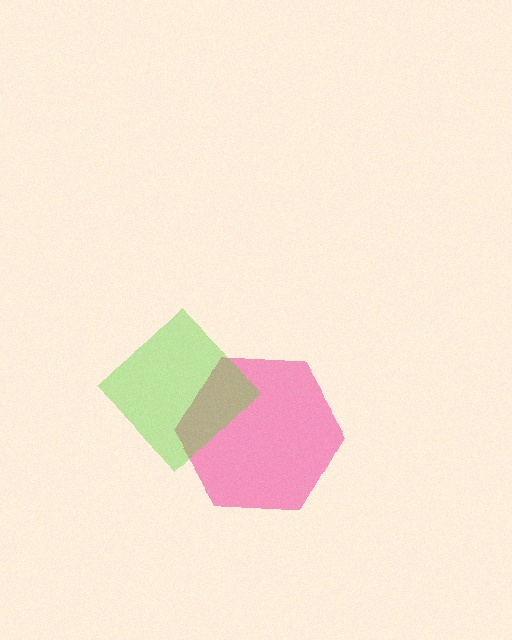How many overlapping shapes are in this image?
There are 2 overlapping shapes in the image.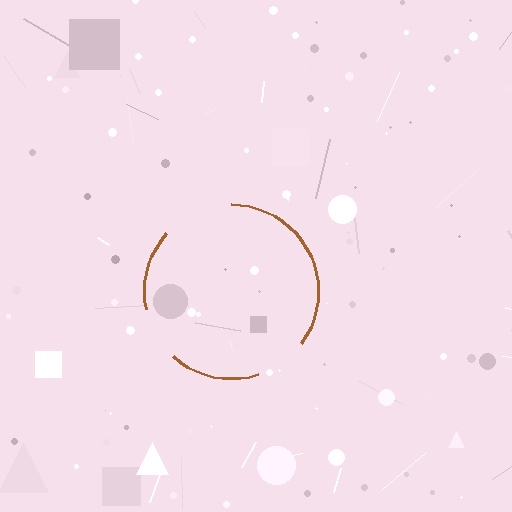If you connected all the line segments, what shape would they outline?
They would outline a circle.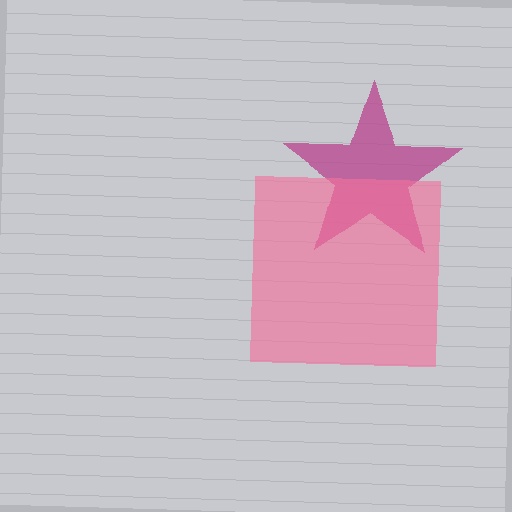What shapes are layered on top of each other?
The layered shapes are: a magenta star, a pink square.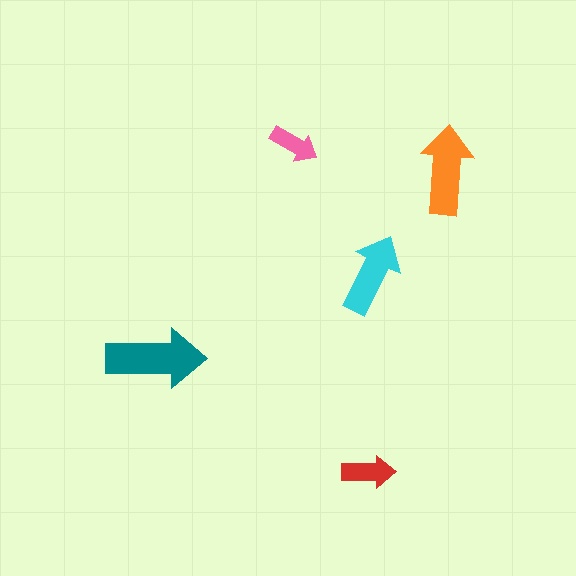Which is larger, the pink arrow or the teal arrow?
The teal one.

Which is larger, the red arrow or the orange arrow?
The orange one.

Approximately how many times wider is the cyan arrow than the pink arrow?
About 1.5 times wider.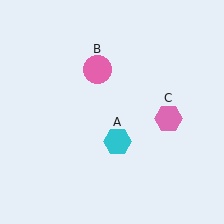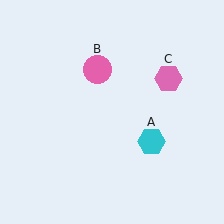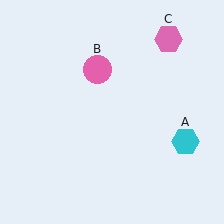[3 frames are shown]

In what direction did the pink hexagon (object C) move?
The pink hexagon (object C) moved up.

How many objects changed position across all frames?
2 objects changed position: cyan hexagon (object A), pink hexagon (object C).